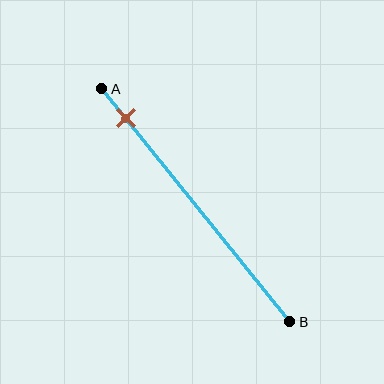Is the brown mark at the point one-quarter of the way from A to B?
No, the mark is at about 15% from A, not at the 25% one-quarter point.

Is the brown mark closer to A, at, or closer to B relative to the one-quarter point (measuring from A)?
The brown mark is closer to point A than the one-quarter point of segment AB.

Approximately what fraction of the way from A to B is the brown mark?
The brown mark is approximately 15% of the way from A to B.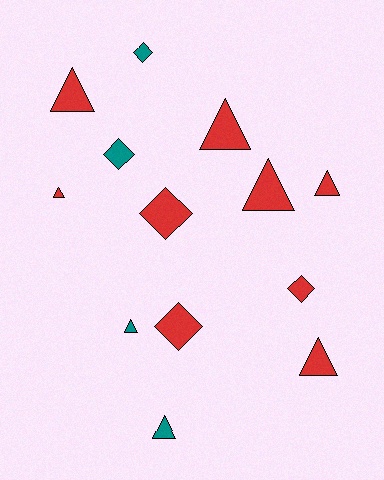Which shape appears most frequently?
Triangle, with 8 objects.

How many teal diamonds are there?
There are 2 teal diamonds.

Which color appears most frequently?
Red, with 9 objects.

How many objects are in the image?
There are 13 objects.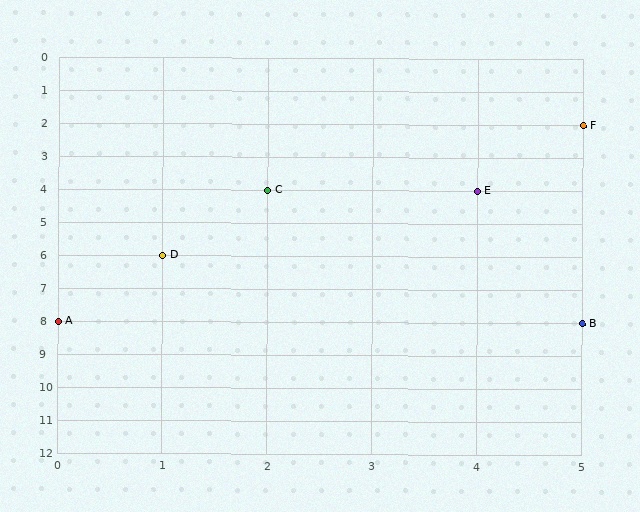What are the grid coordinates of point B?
Point B is at grid coordinates (5, 8).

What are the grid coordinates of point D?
Point D is at grid coordinates (1, 6).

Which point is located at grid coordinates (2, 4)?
Point C is at (2, 4).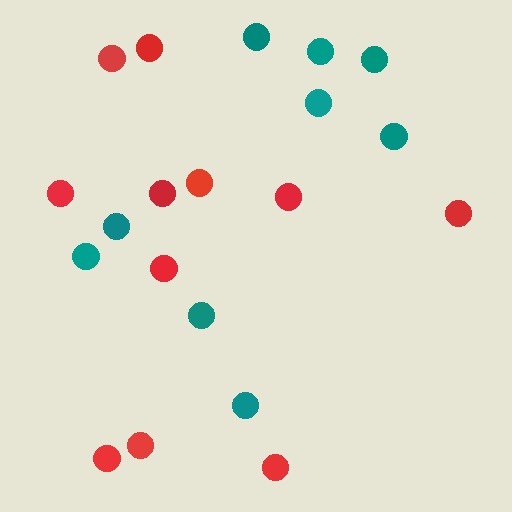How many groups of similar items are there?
There are 2 groups: one group of teal circles (9) and one group of red circles (11).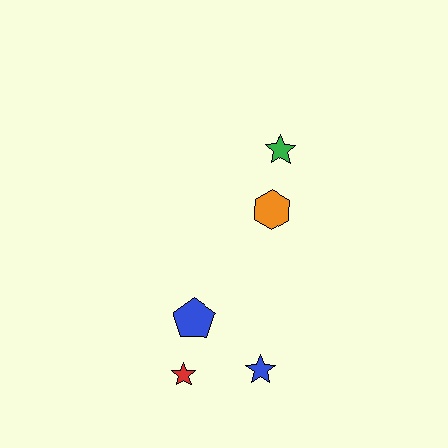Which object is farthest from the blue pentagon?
The green star is farthest from the blue pentagon.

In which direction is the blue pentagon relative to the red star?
The blue pentagon is above the red star.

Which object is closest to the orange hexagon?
The green star is closest to the orange hexagon.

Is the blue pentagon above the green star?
No